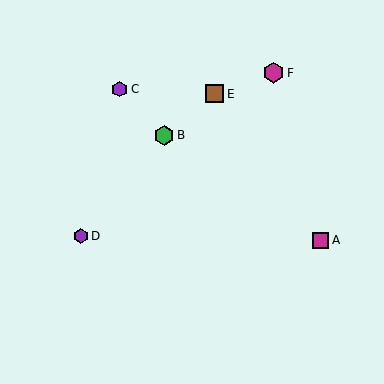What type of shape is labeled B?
Shape B is a green hexagon.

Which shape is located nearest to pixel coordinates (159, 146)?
The green hexagon (labeled B) at (164, 135) is nearest to that location.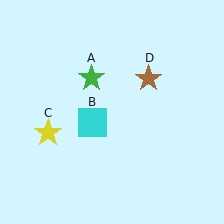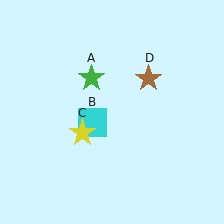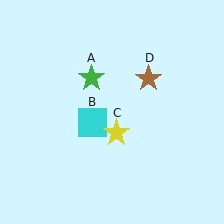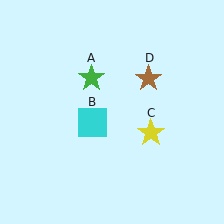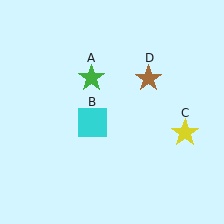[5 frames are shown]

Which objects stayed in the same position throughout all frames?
Green star (object A) and cyan square (object B) and brown star (object D) remained stationary.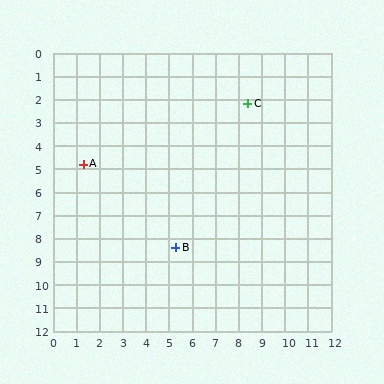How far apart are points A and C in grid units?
Points A and C are about 7.6 grid units apart.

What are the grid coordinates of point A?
Point A is at approximately (1.3, 4.8).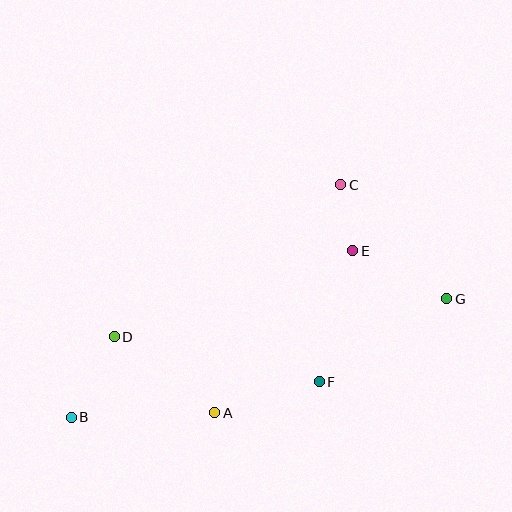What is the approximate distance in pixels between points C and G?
The distance between C and G is approximately 156 pixels.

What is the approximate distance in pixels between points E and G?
The distance between E and G is approximately 105 pixels.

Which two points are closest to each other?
Points C and E are closest to each other.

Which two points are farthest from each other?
Points B and G are farthest from each other.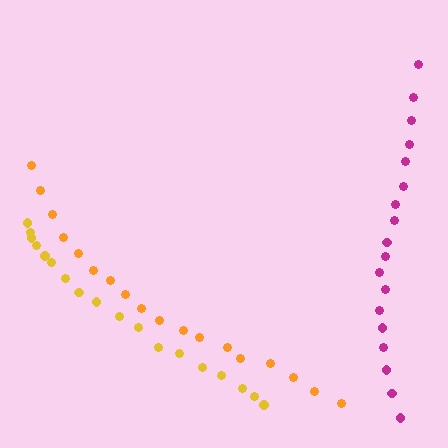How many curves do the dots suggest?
There are 3 distinct paths.